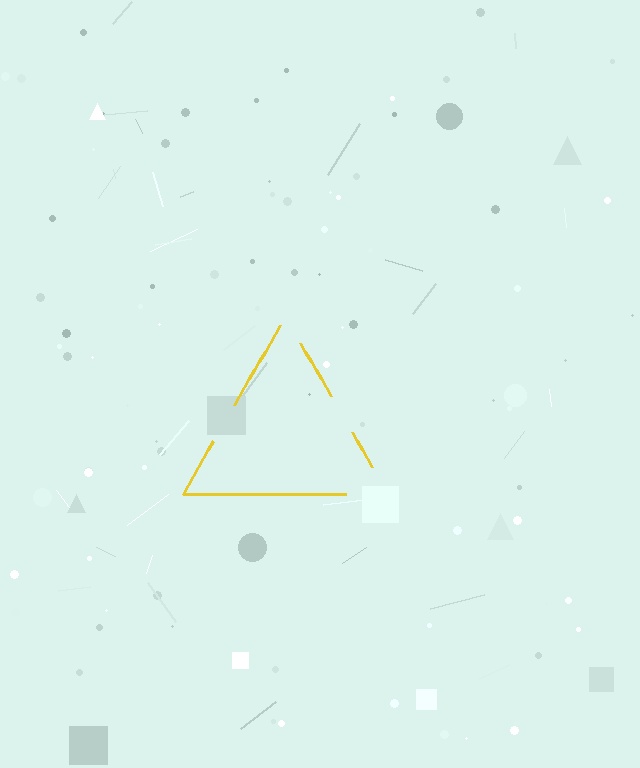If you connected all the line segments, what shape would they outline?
They would outline a triangle.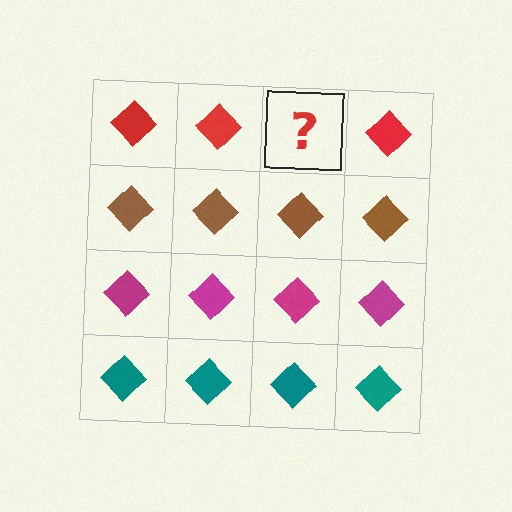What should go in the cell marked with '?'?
The missing cell should contain a red diamond.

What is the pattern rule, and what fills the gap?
The rule is that each row has a consistent color. The gap should be filled with a red diamond.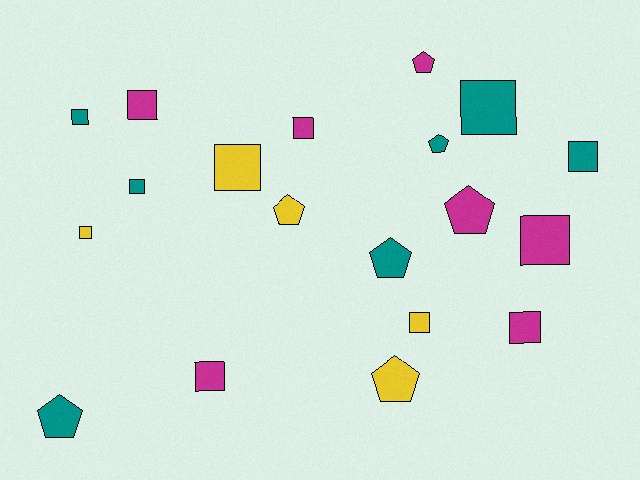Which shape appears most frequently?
Square, with 12 objects.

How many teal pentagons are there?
There are 3 teal pentagons.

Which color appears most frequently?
Magenta, with 7 objects.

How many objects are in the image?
There are 19 objects.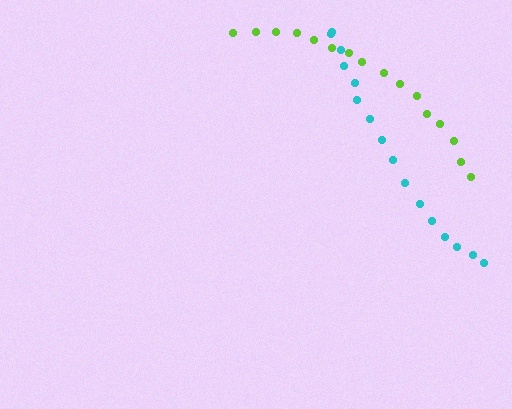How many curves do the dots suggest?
There are 2 distinct paths.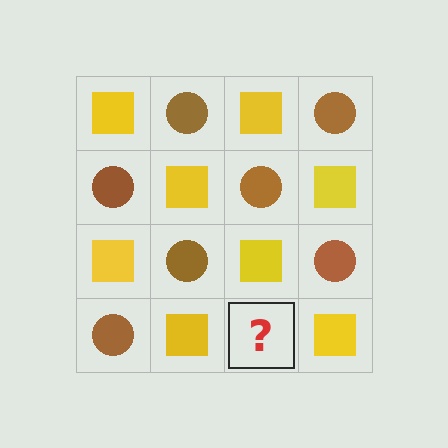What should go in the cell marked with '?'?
The missing cell should contain a brown circle.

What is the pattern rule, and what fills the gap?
The rule is that it alternates yellow square and brown circle in a checkerboard pattern. The gap should be filled with a brown circle.